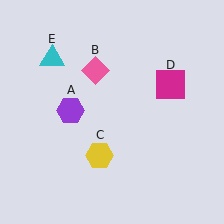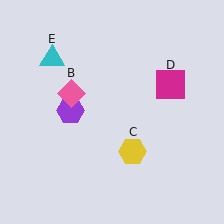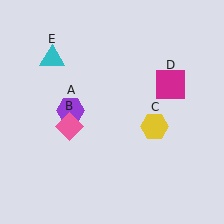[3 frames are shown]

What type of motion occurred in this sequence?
The pink diamond (object B), yellow hexagon (object C) rotated counterclockwise around the center of the scene.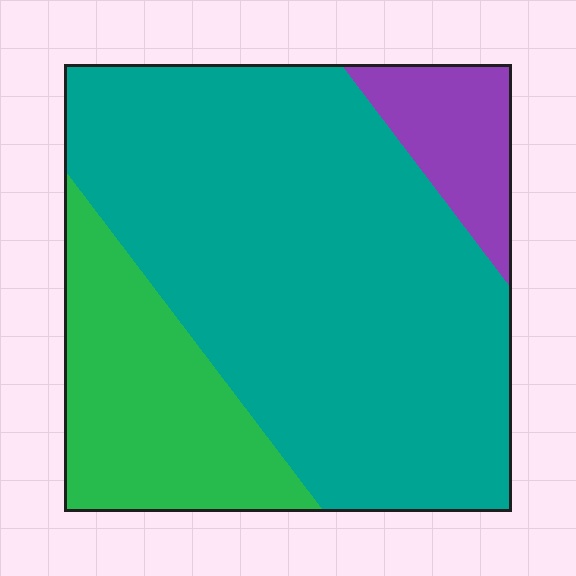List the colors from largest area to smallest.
From largest to smallest: teal, green, purple.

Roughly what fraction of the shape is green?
Green takes up about one fifth (1/5) of the shape.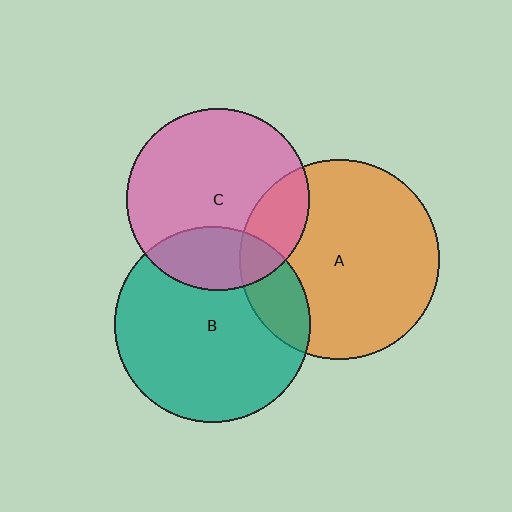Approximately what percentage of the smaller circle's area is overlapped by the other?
Approximately 20%.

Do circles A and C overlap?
Yes.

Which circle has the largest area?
Circle A (orange).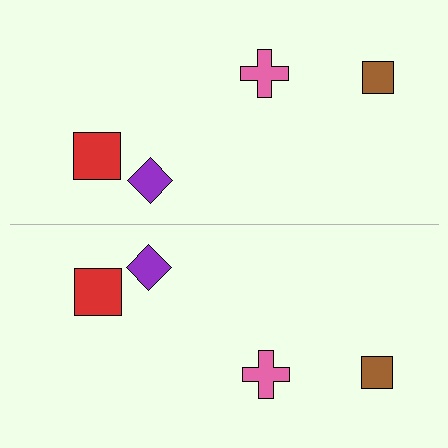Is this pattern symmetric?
Yes, this pattern has bilateral (reflection) symmetry.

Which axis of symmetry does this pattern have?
The pattern has a horizontal axis of symmetry running through the center of the image.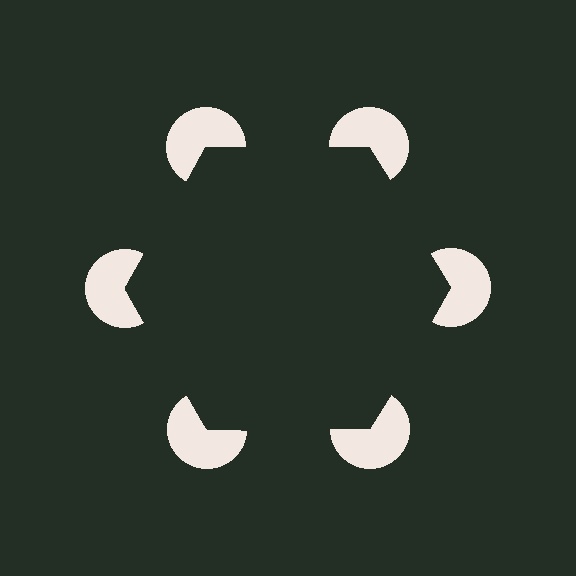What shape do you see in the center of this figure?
An illusory hexagon — its edges are inferred from the aligned wedge cuts in the pac-man discs, not physically drawn.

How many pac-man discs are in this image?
There are 6 — one at each vertex of the illusory hexagon.